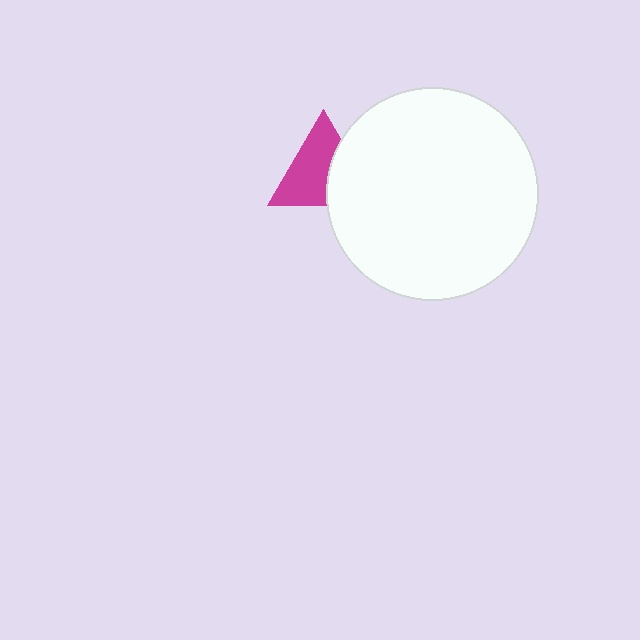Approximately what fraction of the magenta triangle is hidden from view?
Roughly 37% of the magenta triangle is hidden behind the white circle.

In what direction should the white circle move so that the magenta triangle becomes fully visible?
The white circle should move right. That is the shortest direction to clear the overlap and leave the magenta triangle fully visible.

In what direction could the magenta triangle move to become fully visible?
The magenta triangle could move left. That would shift it out from behind the white circle entirely.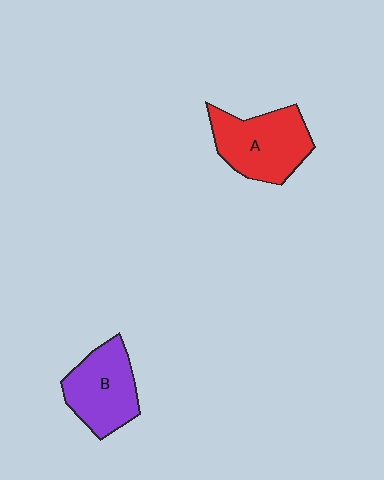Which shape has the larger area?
Shape A (red).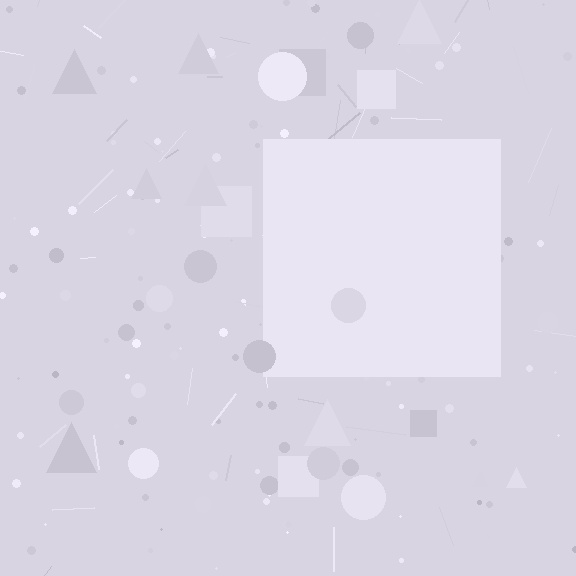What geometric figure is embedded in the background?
A square is embedded in the background.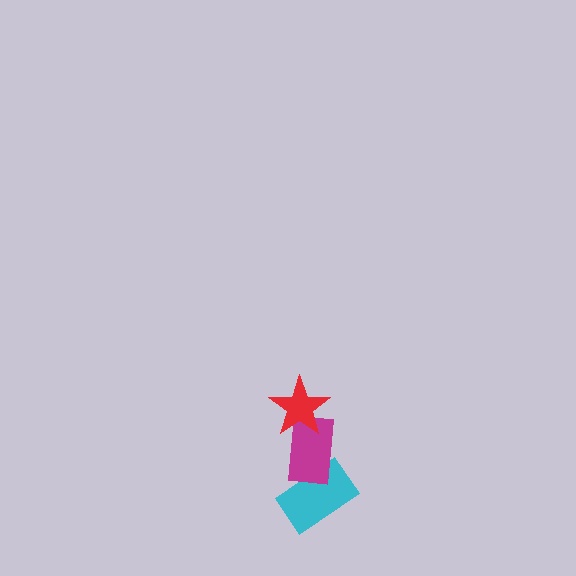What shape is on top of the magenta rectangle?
The red star is on top of the magenta rectangle.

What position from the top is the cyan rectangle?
The cyan rectangle is 3rd from the top.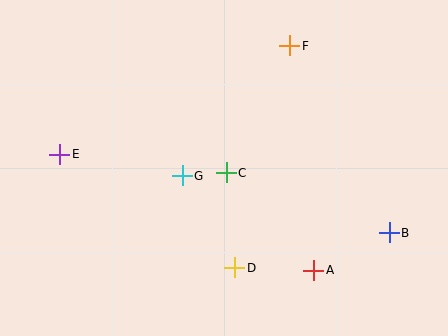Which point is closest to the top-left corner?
Point E is closest to the top-left corner.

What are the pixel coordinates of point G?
Point G is at (182, 176).